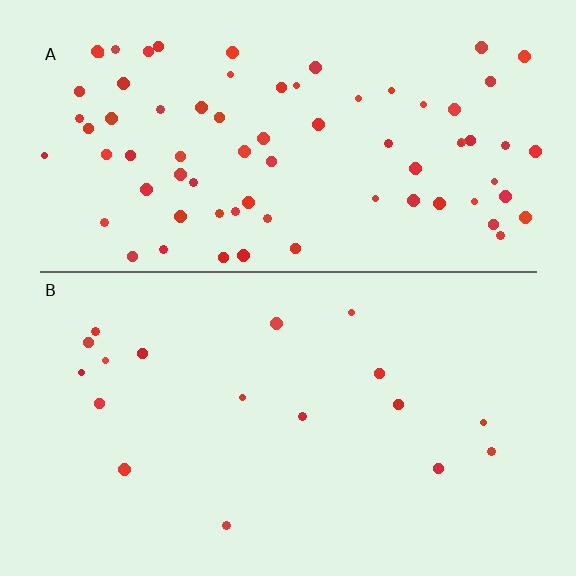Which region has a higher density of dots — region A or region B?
A (the top).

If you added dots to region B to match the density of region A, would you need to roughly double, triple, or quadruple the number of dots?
Approximately quadruple.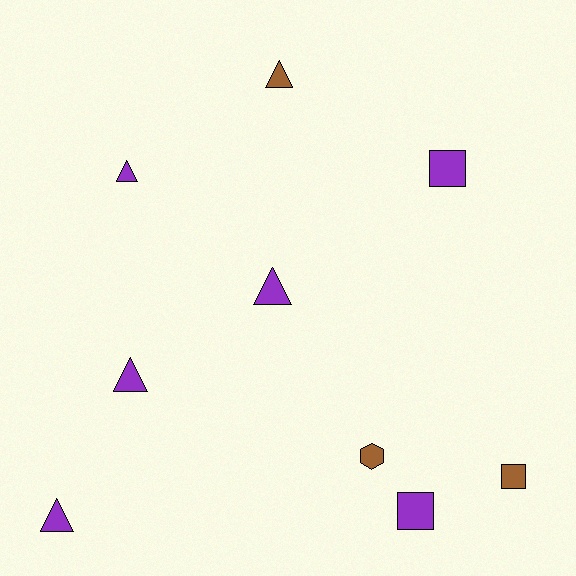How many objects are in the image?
There are 9 objects.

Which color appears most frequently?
Purple, with 6 objects.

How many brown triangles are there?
There is 1 brown triangle.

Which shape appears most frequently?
Triangle, with 5 objects.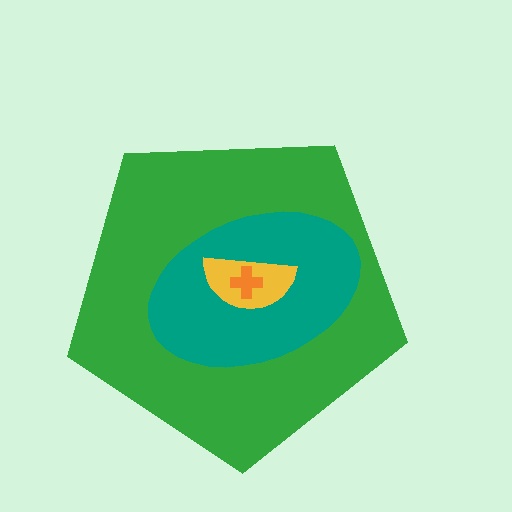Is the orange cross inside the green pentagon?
Yes.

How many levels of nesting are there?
4.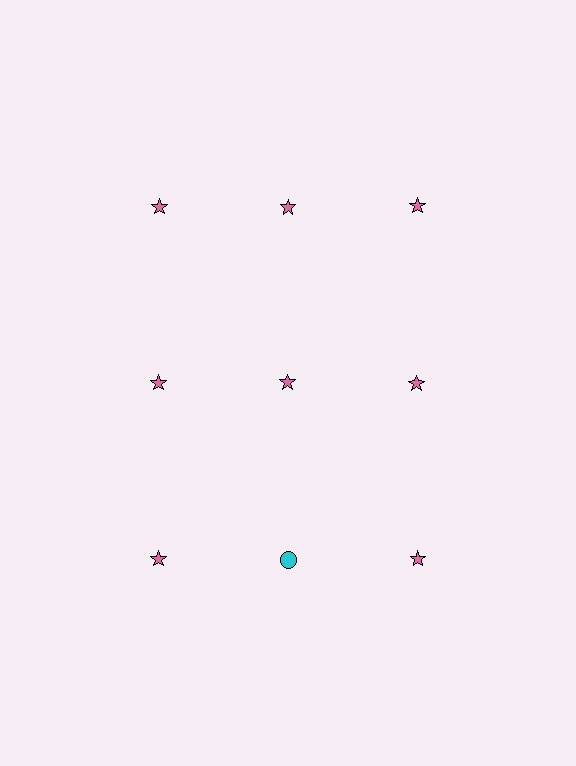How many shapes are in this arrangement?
There are 9 shapes arranged in a grid pattern.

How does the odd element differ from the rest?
It differs in both color (cyan instead of pink) and shape (circle instead of star).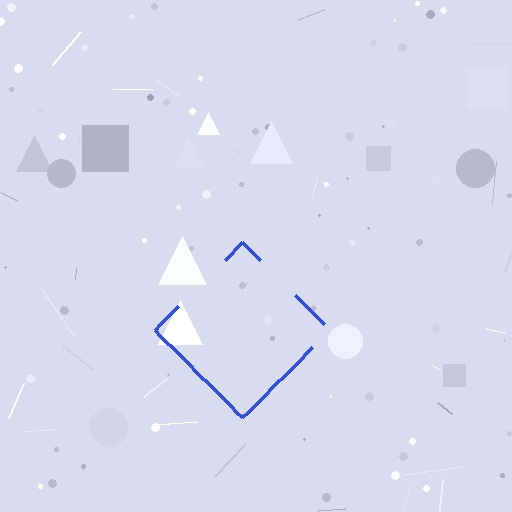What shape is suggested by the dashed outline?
The dashed outline suggests a diamond.